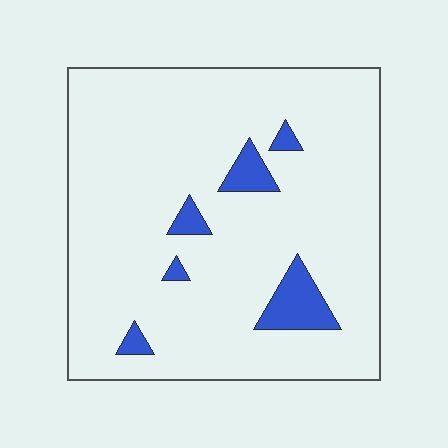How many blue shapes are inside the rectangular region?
6.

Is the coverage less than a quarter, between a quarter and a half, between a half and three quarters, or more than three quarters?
Less than a quarter.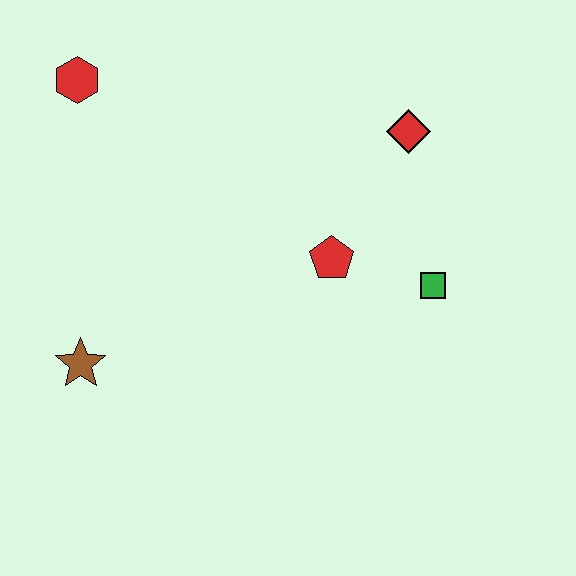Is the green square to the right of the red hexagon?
Yes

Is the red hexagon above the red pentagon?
Yes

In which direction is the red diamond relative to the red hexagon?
The red diamond is to the right of the red hexagon.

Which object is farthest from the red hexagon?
The green square is farthest from the red hexagon.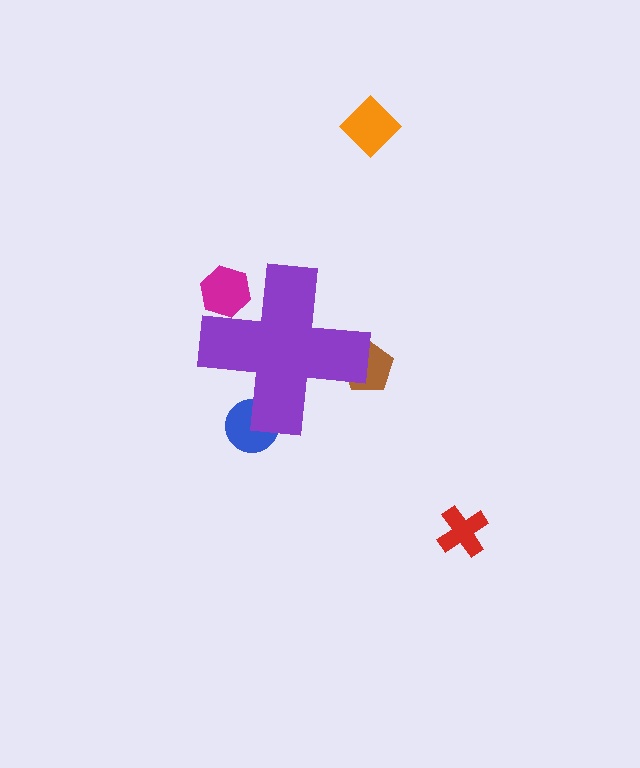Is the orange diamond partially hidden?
No, the orange diamond is fully visible.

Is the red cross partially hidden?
No, the red cross is fully visible.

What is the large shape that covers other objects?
A purple cross.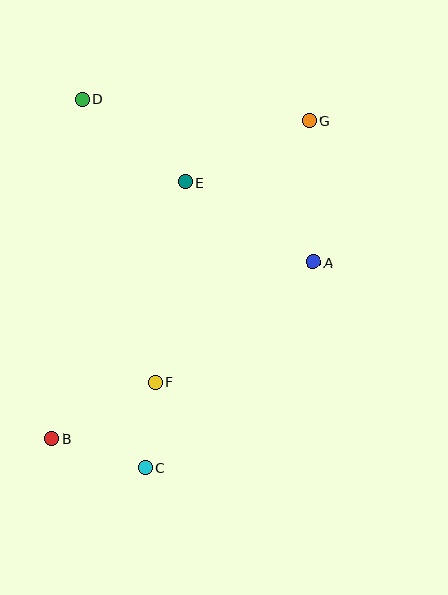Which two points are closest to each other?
Points C and F are closest to each other.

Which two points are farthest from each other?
Points B and G are farthest from each other.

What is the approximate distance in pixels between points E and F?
The distance between E and F is approximately 203 pixels.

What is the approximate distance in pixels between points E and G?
The distance between E and G is approximately 138 pixels.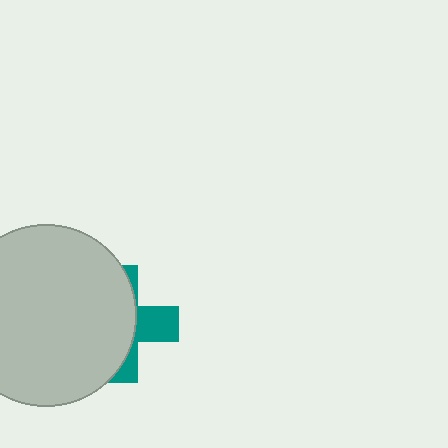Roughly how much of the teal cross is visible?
A small part of it is visible (roughly 34%).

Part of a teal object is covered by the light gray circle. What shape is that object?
It is a cross.